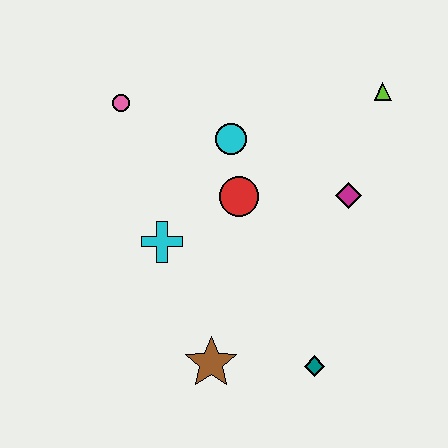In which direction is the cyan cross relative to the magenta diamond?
The cyan cross is to the left of the magenta diamond.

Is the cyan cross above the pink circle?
No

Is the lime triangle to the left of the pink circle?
No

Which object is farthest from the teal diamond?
The pink circle is farthest from the teal diamond.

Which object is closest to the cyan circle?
The red circle is closest to the cyan circle.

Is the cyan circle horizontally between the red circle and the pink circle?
Yes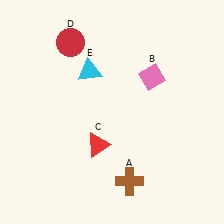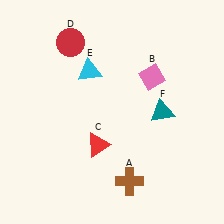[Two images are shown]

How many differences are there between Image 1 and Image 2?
There is 1 difference between the two images.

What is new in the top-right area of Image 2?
A teal triangle (F) was added in the top-right area of Image 2.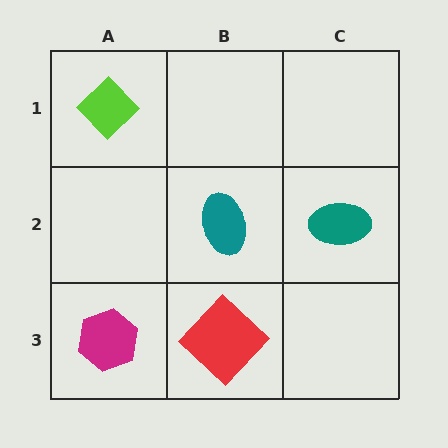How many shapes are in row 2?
2 shapes.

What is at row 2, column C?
A teal ellipse.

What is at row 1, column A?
A lime diamond.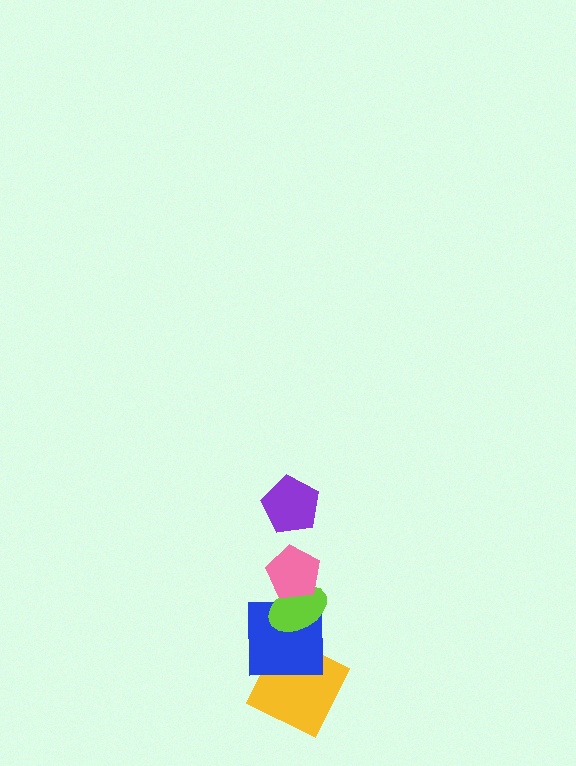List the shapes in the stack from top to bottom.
From top to bottom: the purple pentagon, the pink pentagon, the lime ellipse, the blue square, the yellow square.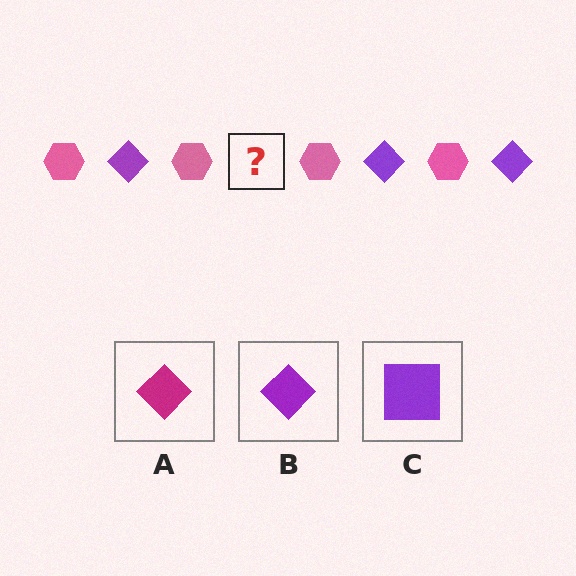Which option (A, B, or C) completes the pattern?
B.